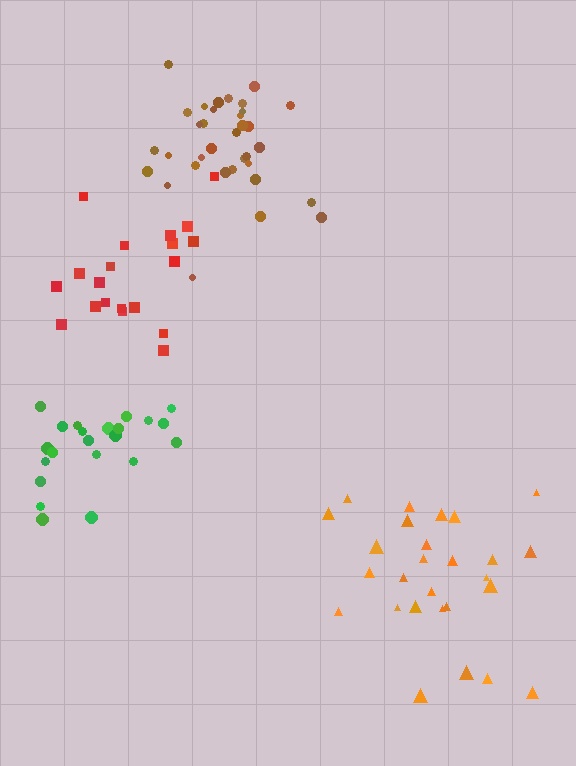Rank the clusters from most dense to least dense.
brown, red, green, orange.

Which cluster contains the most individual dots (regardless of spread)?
Brown (34).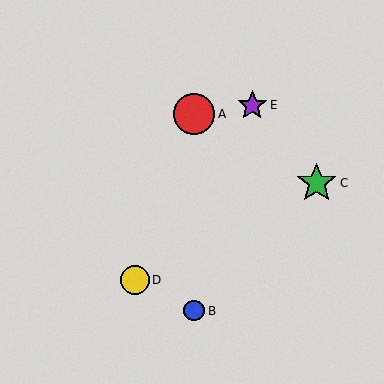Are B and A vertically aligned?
Yes, both are at x≈194.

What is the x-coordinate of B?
Object B is at x≈194.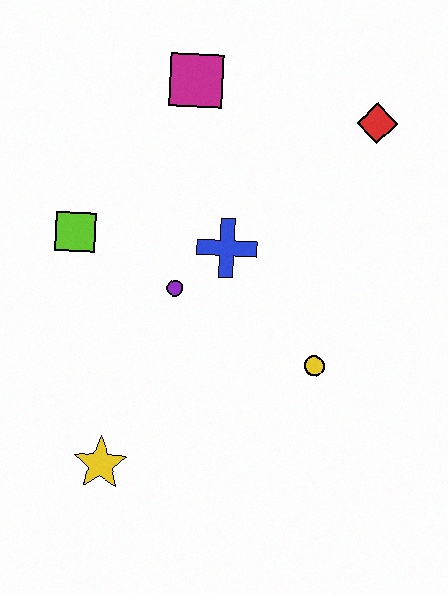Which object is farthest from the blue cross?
The yellow star is farthest from the blue cross.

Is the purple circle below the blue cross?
Yes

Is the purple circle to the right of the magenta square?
No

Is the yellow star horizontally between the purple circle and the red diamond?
No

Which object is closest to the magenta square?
The blue cross is closest to the magenta square.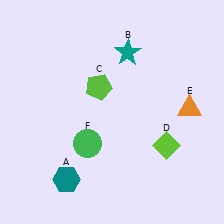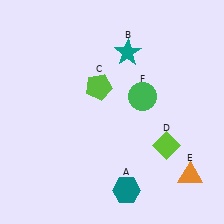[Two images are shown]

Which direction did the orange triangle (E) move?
The orange triangle (E) moved down.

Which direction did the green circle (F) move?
The green circle (F) moved right.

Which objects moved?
The objects that moved are: the teal hexagon (A), the orange triangle (E), the green circle (F).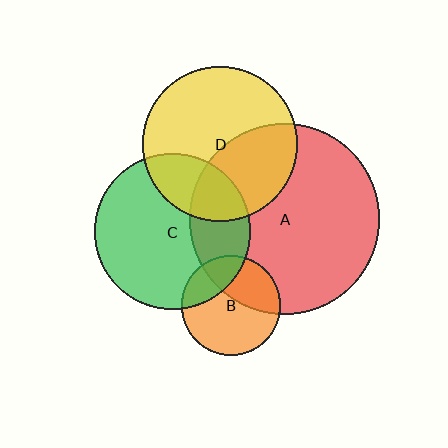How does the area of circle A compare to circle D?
Approximately 1.5 times.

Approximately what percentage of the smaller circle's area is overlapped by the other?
Approximately 25%.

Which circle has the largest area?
Circle A (red).